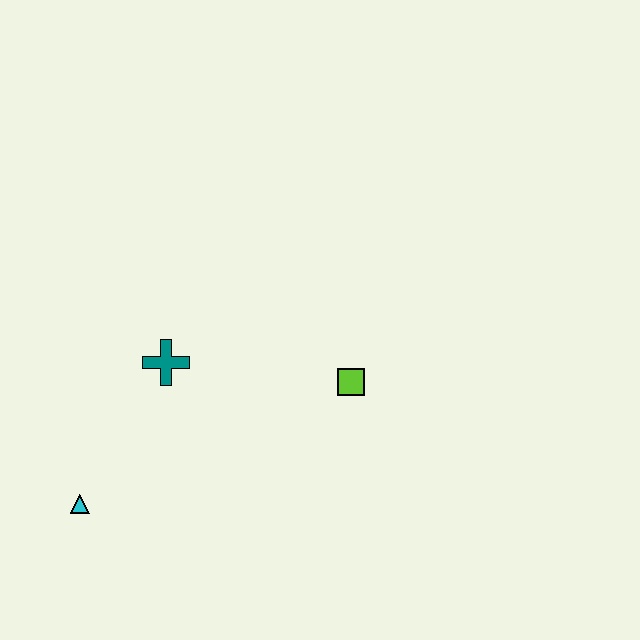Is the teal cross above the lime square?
Yes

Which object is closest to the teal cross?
The cyan triangle is closest to the teal cross.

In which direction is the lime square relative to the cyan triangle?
The lime square is to the right of the cyan triangle.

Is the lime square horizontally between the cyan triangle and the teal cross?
No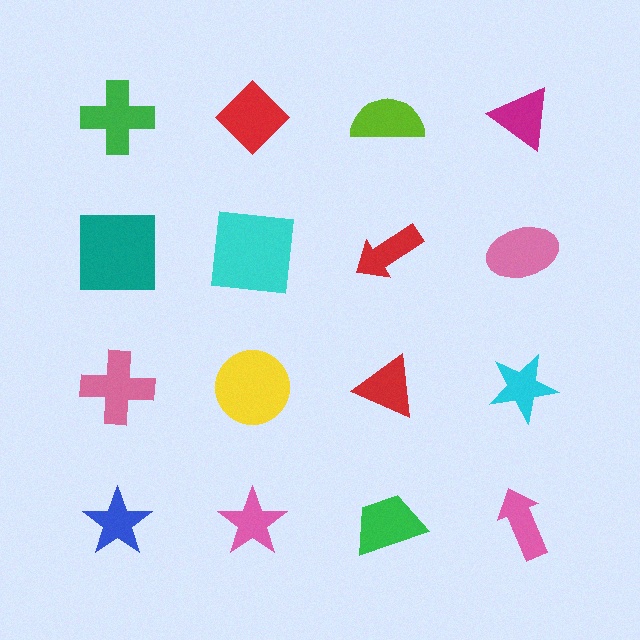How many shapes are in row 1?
4 shapes.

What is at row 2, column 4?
A pink ellipse.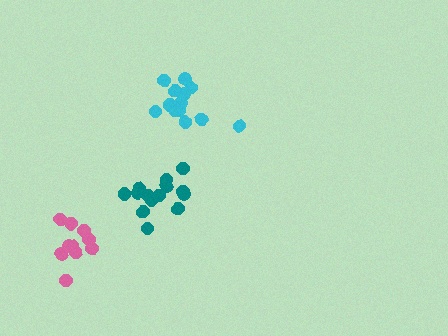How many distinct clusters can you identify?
There are 3 distinct clusters.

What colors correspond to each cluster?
The clusters are colored: teal, cyan, pink.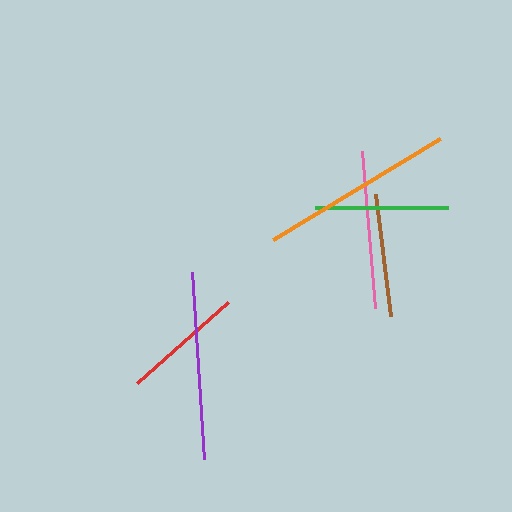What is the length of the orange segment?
The orange segment is approximately 195 pixels long.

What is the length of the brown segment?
The brown segment is approximately 123 pixels long.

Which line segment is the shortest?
The red line is the shortest at approximately 122 pixels.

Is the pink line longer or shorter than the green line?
The pink line is longer than the green line.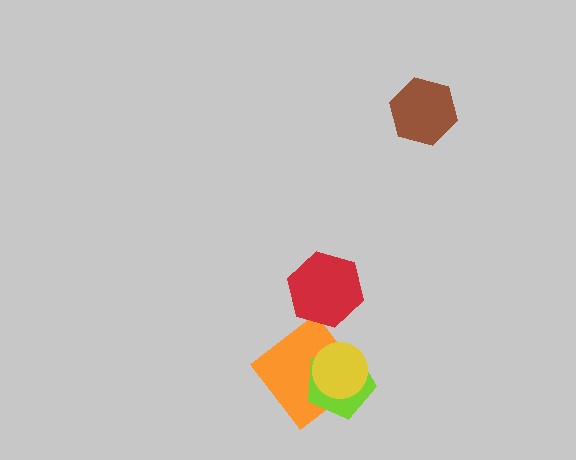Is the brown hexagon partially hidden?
No, no other shape covers it.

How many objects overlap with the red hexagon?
0 objects overlap with the red hexagon.